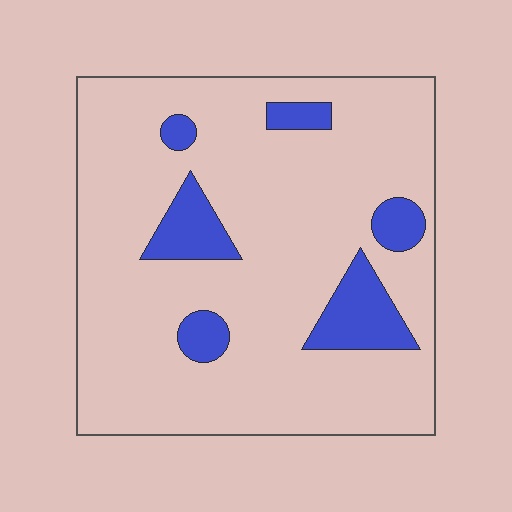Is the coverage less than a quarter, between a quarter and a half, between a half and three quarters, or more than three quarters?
Less than a quarter.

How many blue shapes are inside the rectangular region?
6.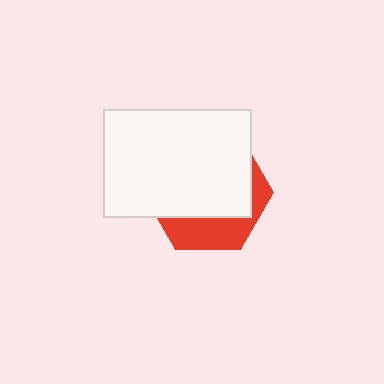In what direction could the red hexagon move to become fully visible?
The red hexagon could move down. That would shift it out from behind the white rectangle entirely.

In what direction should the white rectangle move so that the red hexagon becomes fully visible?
The white rectangle should move up. That is the shortest direction to clear the overlap and leave the red hexagon fully visible.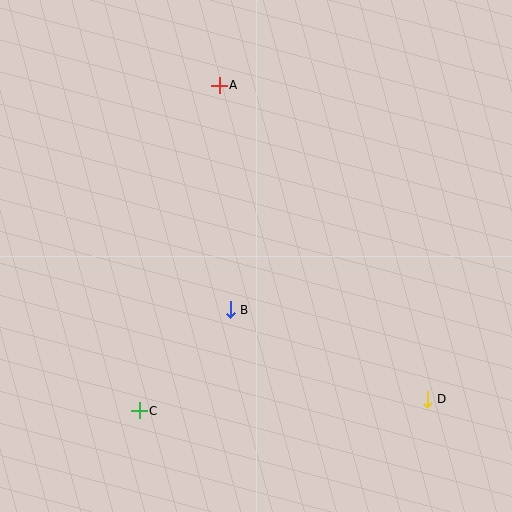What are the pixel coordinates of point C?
Point C is at (139, 411).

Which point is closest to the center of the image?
Point B at (230, 310) is closest to the center.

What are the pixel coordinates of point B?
Point B is at (230, 310).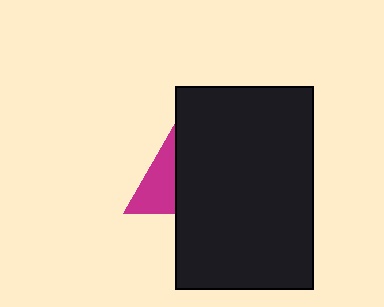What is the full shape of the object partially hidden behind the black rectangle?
The partially hidden object is a magenta triangle.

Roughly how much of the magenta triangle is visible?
A small part of it is visible (roughly 36%).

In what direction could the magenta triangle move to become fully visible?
The magenta triangle could move left. That would shift it out from behind the black rectangle entirely.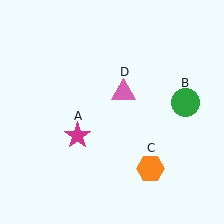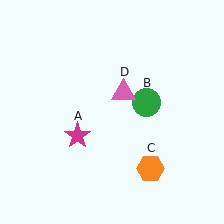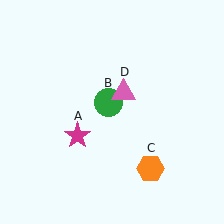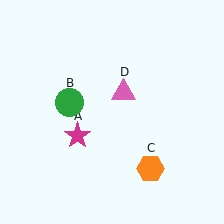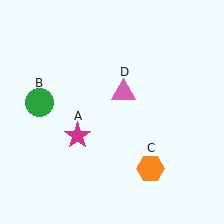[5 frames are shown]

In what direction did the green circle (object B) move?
The green circle (object B) moved left.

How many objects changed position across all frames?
1 object changed position: green circle (object B).